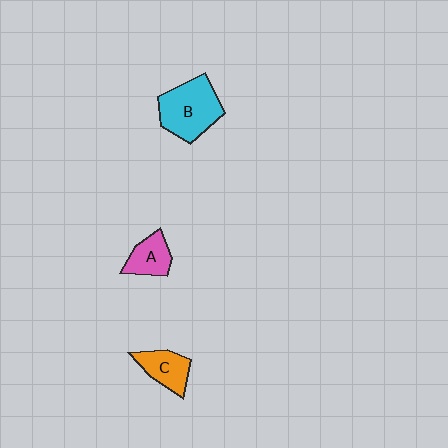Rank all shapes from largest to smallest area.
From largest to smallest: B (cyan), C (orange), A (pink).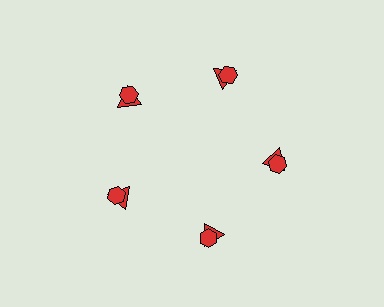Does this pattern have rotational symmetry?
Yes, this pattern has 5-fold rotational symmetry. It looks the same after rotating 72 degrees around the center.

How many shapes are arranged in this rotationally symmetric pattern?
There are 10 shapes, arranged in 5 groups of 2.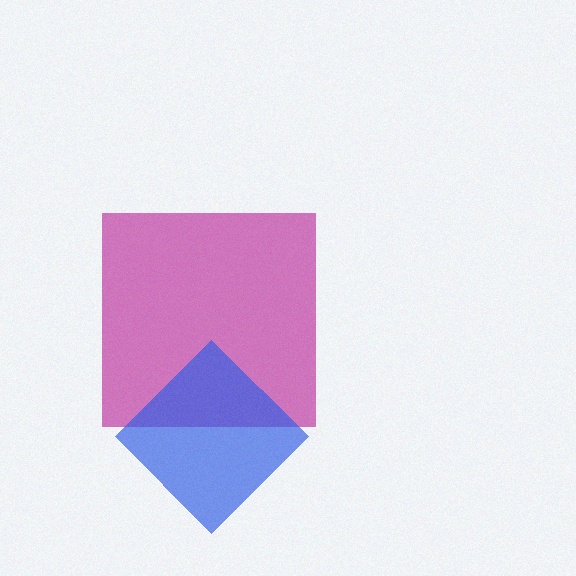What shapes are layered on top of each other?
The layered shapes are: a magenta square, a blue diamond.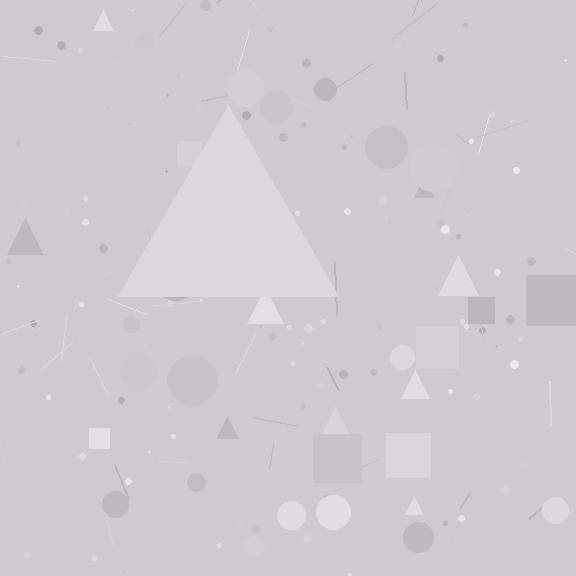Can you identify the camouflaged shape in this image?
The camouflaged shape is a triangle.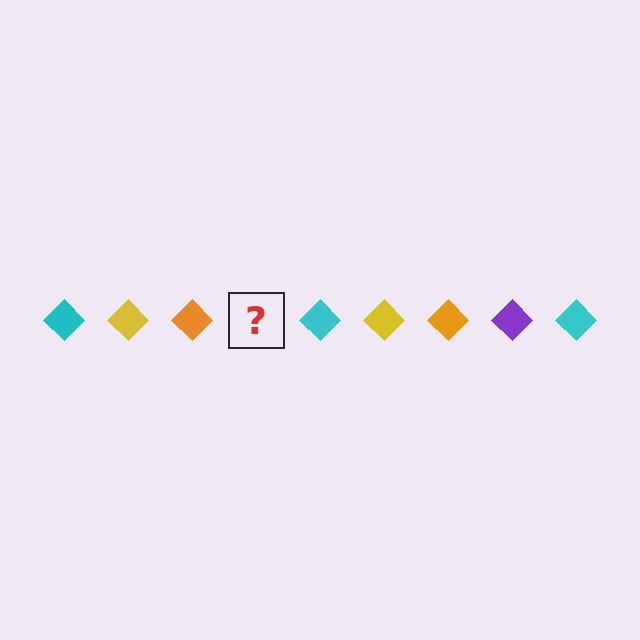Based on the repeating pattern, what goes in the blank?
The blank should be a purple diamond.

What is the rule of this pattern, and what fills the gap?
The rule is that the pattern cycles through cyan, yellow, orange, purple diamonds. The gap should be filled with a purple diamond.